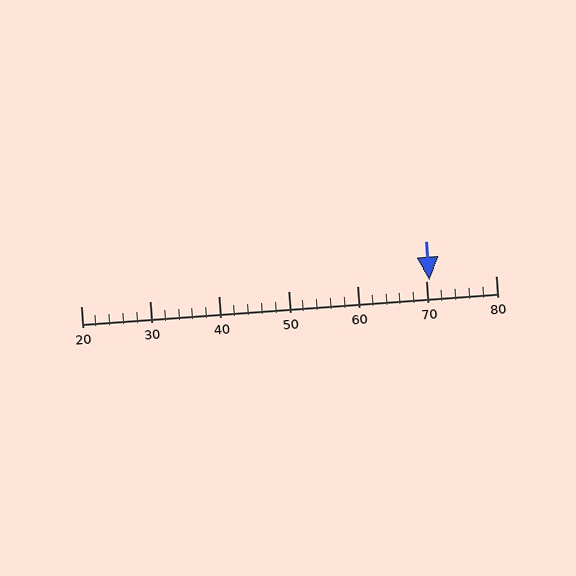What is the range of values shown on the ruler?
The ruler shows values from 20 to 80.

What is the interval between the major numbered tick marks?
The major tick marks are spaced 10 units apart.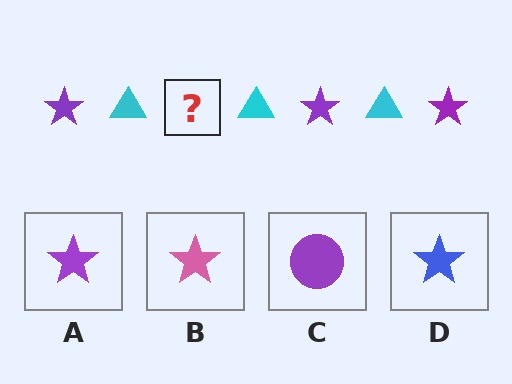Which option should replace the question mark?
Option A.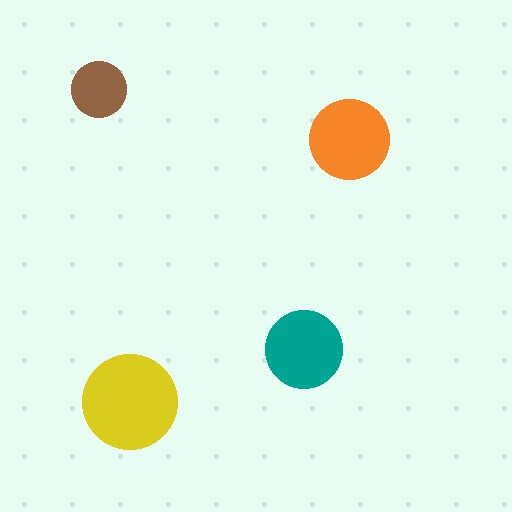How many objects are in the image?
There are 4 objects in the image.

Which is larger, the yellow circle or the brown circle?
The yellow one.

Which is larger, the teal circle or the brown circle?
The teal one.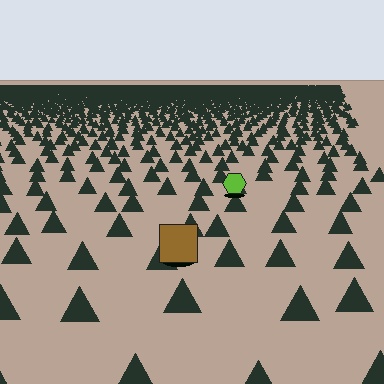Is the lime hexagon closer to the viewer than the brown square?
No. The brown square is closer — you can tell from the texture gradient: the ground texture is coarser near it.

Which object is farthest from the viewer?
The lime hexagon is farthest from the viewer. It appears smaller and the ground texture around it is denser.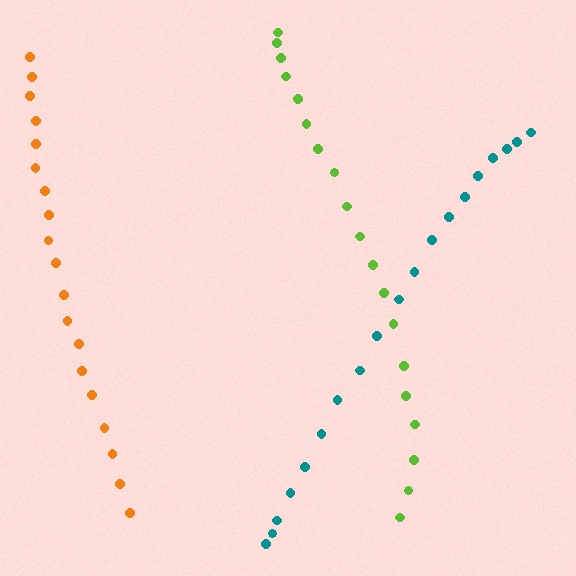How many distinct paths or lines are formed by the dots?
There are 3 distinct paths.